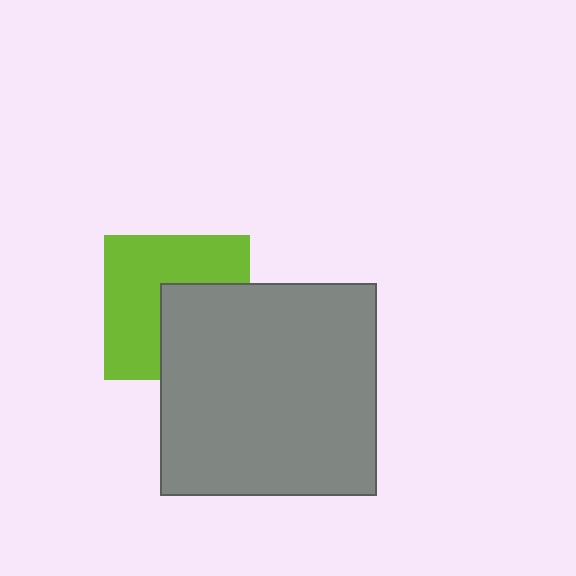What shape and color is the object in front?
The object in front is a gray rectangle.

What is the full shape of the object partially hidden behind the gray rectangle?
The partially hidden object is a lime square.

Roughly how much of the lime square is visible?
About half of it is visible (roughly 59%).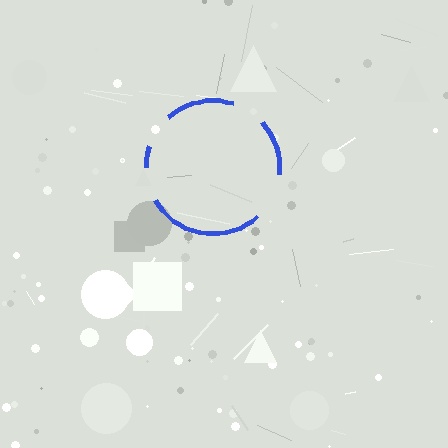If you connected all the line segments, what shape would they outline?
They would outline a circle.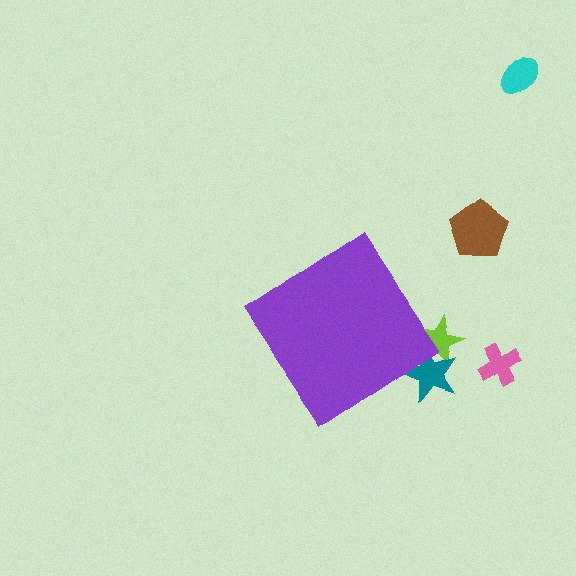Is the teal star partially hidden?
Yes, the teal star is partially hidden behind the purple diamond.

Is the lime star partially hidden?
Yes, the lime star is partially hidden behind the purple diamond.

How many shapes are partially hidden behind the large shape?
2 shapes are partially hidden.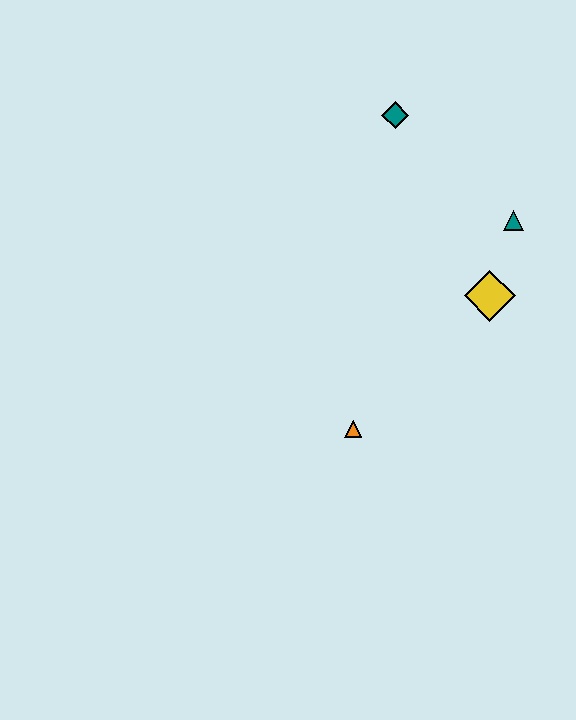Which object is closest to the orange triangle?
The yellow diamond is closest to the orange triangle.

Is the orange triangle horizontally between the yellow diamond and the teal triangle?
No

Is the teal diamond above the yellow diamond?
Yes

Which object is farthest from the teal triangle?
The orange triangle is farthest from the teal triangle.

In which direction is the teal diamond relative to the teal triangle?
The teal diamond is to the left of the teal triangle.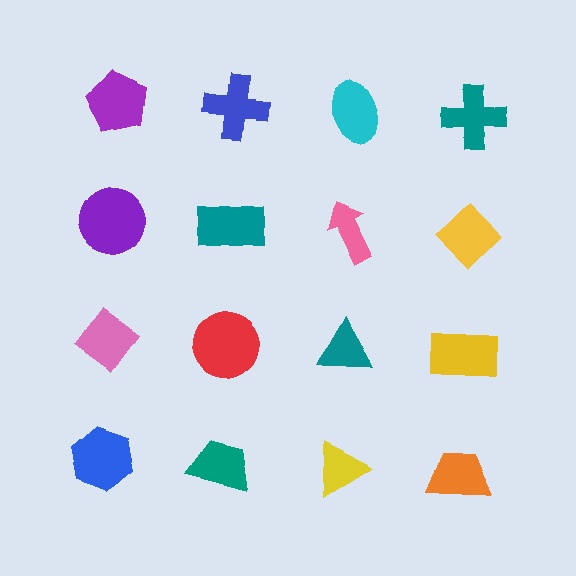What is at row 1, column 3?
A cyan ellipse.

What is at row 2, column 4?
A yellow diamond.